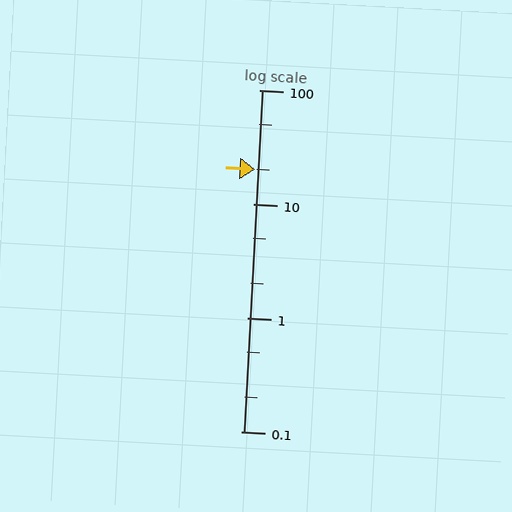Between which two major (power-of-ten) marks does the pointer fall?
The pointer is between 10 and 100.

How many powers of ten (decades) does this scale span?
The scale spans 3 decades, from 0.1 to 100.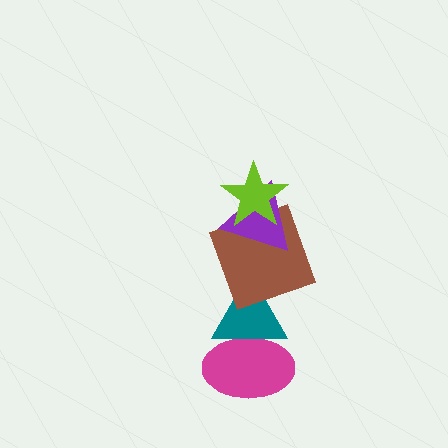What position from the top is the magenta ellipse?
The magenta ellipse is 5th from the top.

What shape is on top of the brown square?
The purple triangle is on top of the brown square.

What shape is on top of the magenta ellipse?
The teal triangle is on top of the magenta ellipse.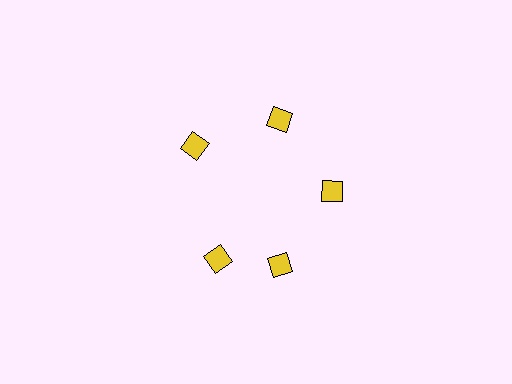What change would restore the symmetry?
The symmetry would be restored by rotating it back into even spacing with its neighbors so that all 5 diamonds sit at equal angles and equal distance from the center.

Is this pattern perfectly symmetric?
No. The 5 yellow diamonds are arranged in a ring, but one element near the 8 o'clock position is rotated out of alignment along the ring, breaking the 5-fold rotational symmetry.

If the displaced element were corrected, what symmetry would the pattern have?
It would have 5-fold rotational symmetry — the pattern would map onto itself every 72 degrees.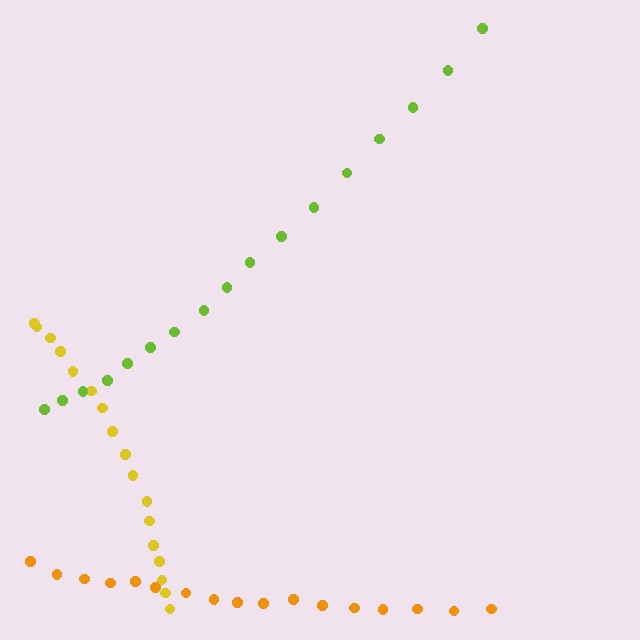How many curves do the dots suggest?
There are 3 distinct paths.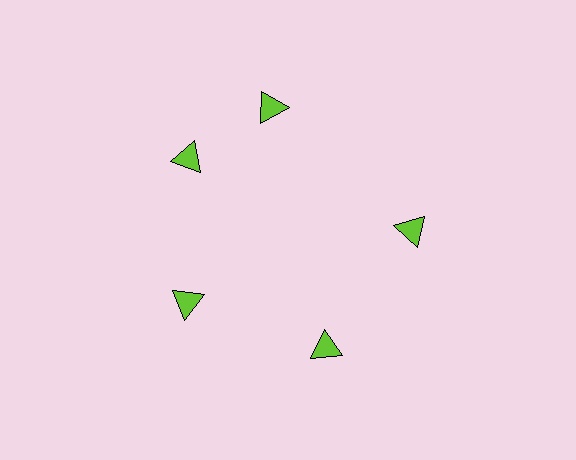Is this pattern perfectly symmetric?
No. The 5 lime triangles are arranged in a ring, but one element near the 1 o'clock position is rotated out of alignment along the ring, breaking the 5-fold rotational symmetry.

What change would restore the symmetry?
The symmetry would be restored by rotating it back into even spacing with its neighbors so that all 5 triangles sit at equal angles and equal distance from the center.